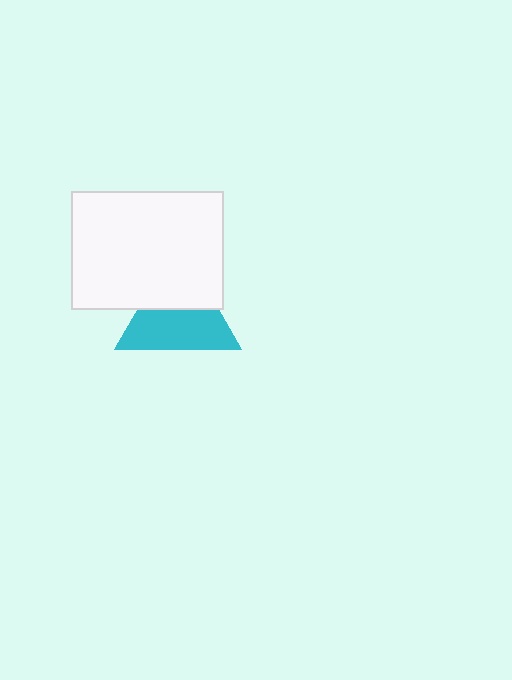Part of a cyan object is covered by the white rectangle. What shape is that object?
It is a triangle.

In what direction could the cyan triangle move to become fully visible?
The cyan triangle could move down. That would shift it out from behind the white rectangle entirely.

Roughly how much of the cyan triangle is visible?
About half of it is visible (roughly 59%).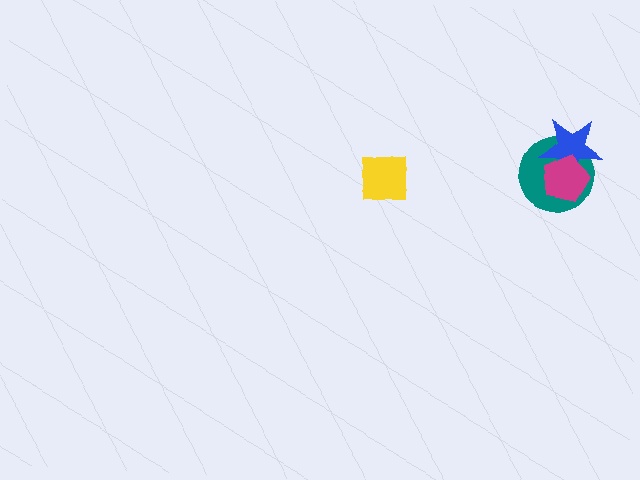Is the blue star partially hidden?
Yes, it is partially covered by another shape.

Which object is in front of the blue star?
The magenta pentagon is in front of the blue star.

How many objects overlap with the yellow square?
0 objects overlap with the yellow square.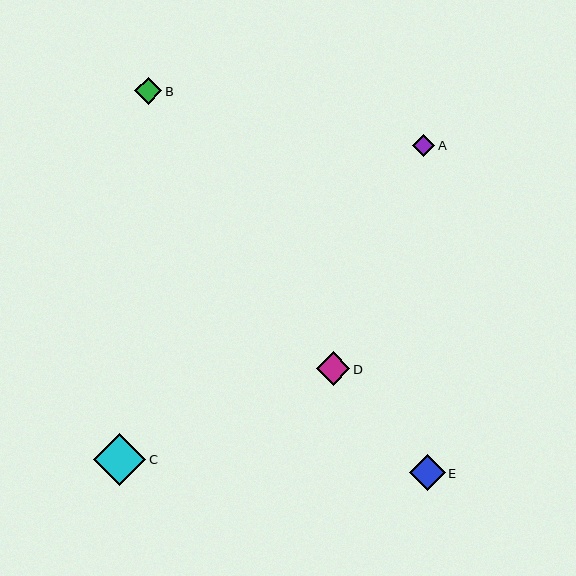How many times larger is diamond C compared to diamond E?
Diamond C is approximately 1.5 times the size of diamond E.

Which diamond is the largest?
Diamond C is the largest with a size of approximately 52 pixels.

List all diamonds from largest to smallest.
From largest to smallest: C, E, D, B, A.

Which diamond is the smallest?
Diamond A is the smallest with a size of approximately 22 pixels.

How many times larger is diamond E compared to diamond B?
Diamond E is approximately 1.3 times the size of diamond B.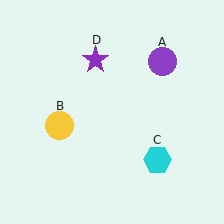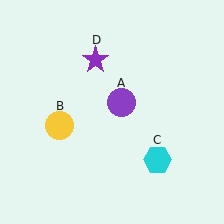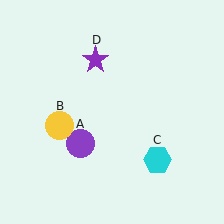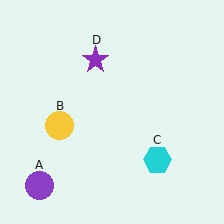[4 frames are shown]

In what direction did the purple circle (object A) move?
The purple circle (object A) moved down and to the left.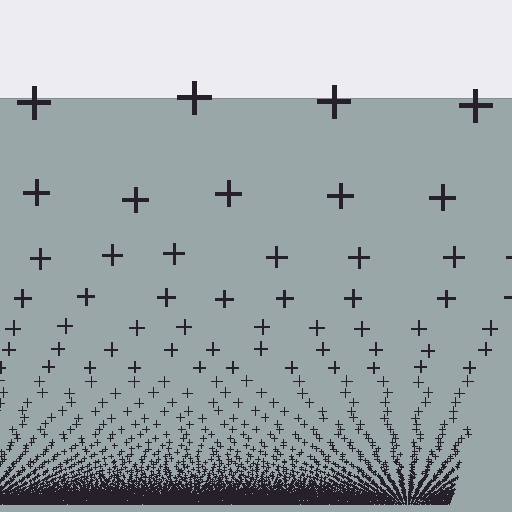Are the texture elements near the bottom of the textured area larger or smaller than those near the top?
Smaller. The gradient is inverted — elements near the bottom are smaller and denser.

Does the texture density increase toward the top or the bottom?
Density increases toward the bottom.